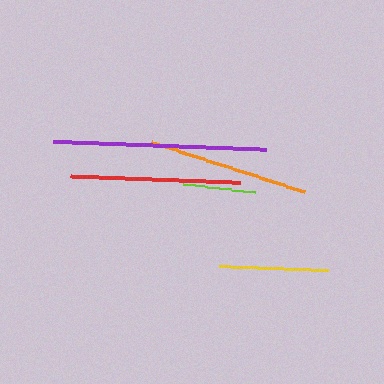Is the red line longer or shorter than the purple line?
The purple line is longer than the red line.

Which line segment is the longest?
The purple line is the longest at approximately 213 pixels.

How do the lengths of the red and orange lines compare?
The red and orange lines are approximately the same length.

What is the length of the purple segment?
The purple segment is approximately 213 pixels long.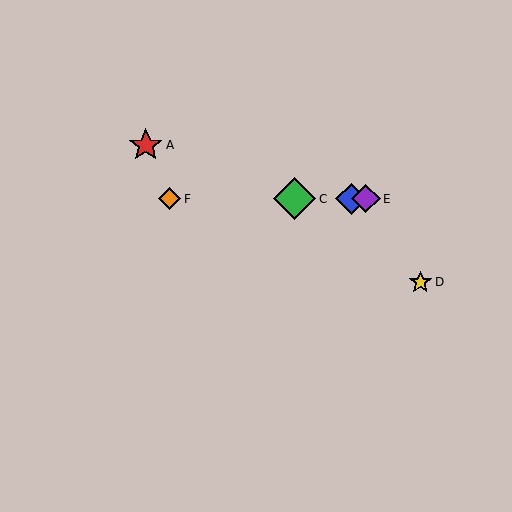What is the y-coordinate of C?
Object C is at y≈199.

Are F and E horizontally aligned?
Yes, both are at y≈199.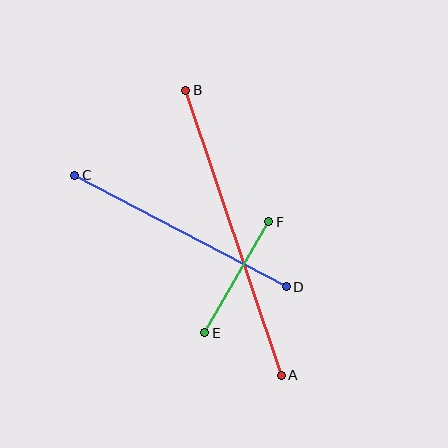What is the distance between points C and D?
The distance is approximately 239 pixels.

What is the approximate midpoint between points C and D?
The midpoint is at approximately (180, 231) pixels.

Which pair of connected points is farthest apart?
Points A and B are farthest apart.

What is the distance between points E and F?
The distance is approximately 128 pixels.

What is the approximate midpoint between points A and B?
The midpoint is at approximately (233, 233) pixels.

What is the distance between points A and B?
The distance is approximately 300 pixels.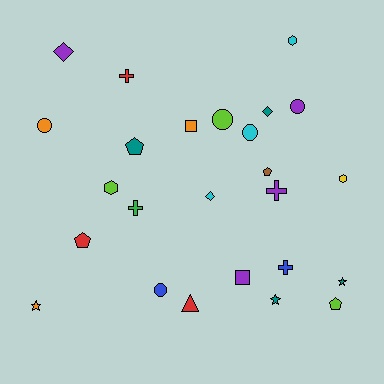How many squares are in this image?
There are 2 squares.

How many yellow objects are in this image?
There is 1 yellow object.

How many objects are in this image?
There are 25 objects.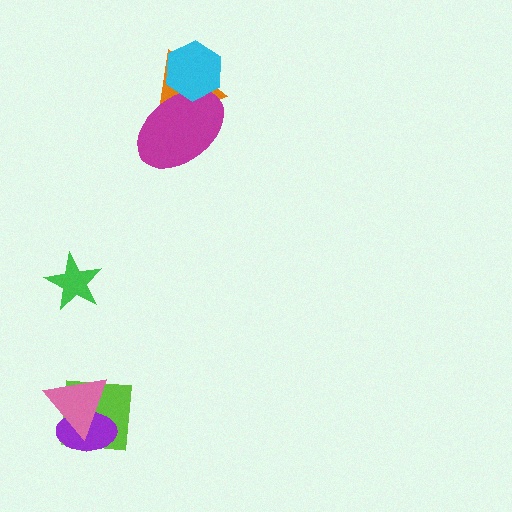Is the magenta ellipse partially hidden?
Yes, it is partially covered by another shape.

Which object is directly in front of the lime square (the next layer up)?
The purple ellipse is directly in front of the lime square.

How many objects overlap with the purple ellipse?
2 objects overlap with the purple ellipse.